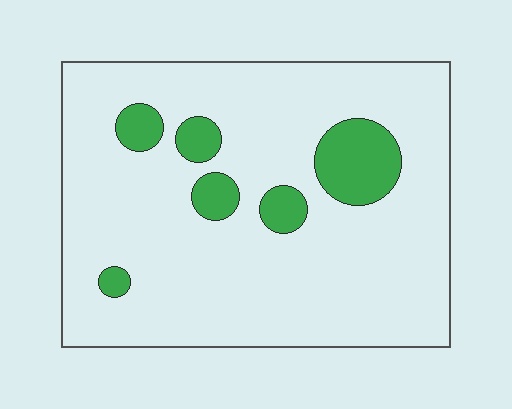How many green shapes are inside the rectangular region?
6.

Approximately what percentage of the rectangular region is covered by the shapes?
Approximately 15%.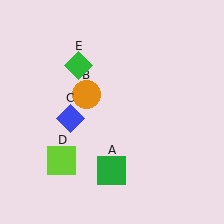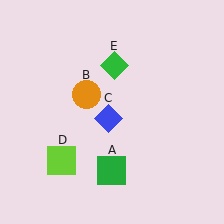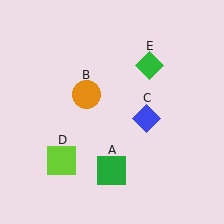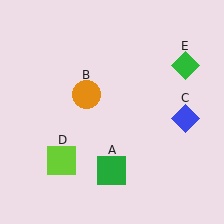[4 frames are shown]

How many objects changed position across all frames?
2 objects changed position: blue diamond (object C), green diamond (object E).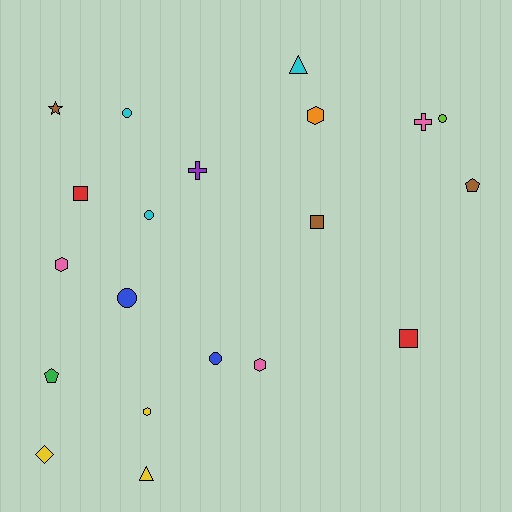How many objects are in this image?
There are 20 objects.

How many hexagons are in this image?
There are 4 hexagons.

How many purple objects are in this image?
There is 1 purple object.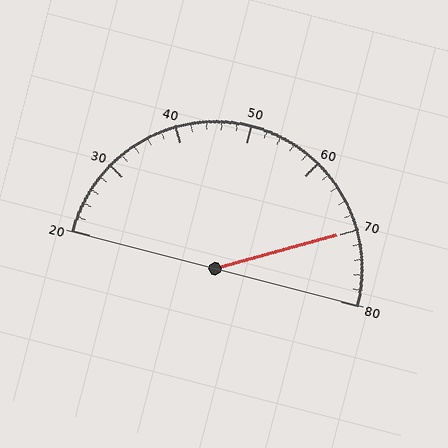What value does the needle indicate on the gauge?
The needle indicates approximately 70.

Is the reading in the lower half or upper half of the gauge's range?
The reading is in the upper half of the range (20 to 80).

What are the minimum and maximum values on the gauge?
The gauge ranges from 20 to 80.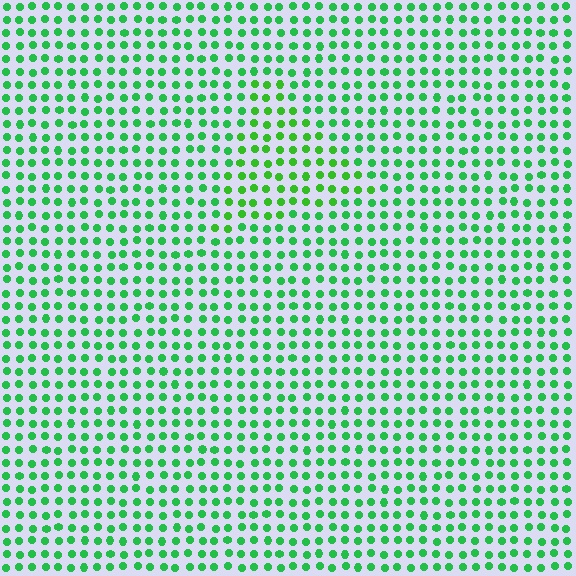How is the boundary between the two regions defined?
The boundary is defined purely by a slight shift in hue (about 20 degrees). Spacing, size, and orientation are identical on both sides.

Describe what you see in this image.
The image is filled with small green elements in a uniform arrangement. A triangle-shaped region is visible where the elements are tinted to a slightly different hue, forming a subtle color boundary.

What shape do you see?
I see a triangle.